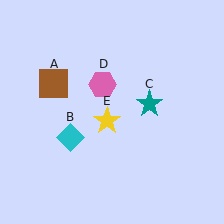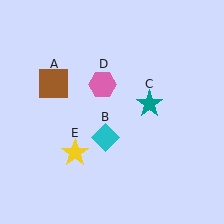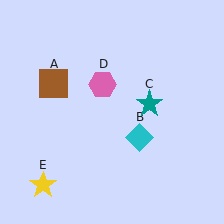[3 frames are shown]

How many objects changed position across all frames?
2 objects changed position: cyan diamond (object B), yellow star (object E).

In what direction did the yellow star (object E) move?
The yellow star (object E) moved down and to the left.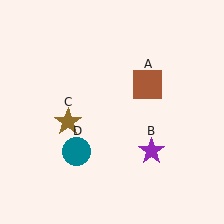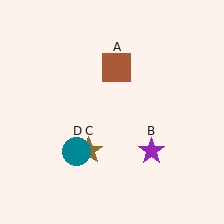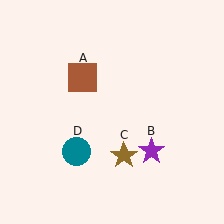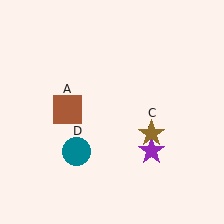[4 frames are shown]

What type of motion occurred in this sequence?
The brown square (object A), brown star (object C) rotated counterclockwise around the center of the scene.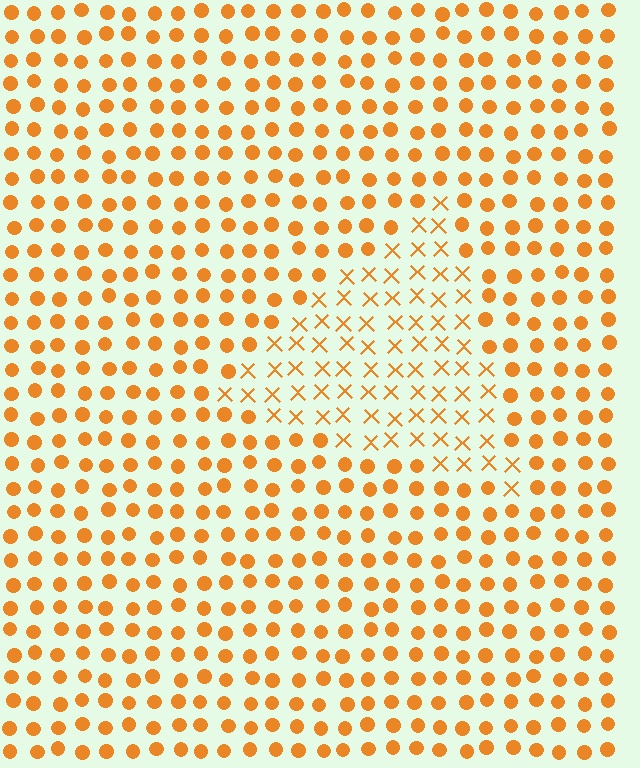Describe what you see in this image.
The image is filled with small orange elements arranged in a uniform grid. A triangle-shaped region contains X marks, while the surrounding area contains circles. The boundary is defined purely by the change in element shape.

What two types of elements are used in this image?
The image uses X marks inside the triangle region and circles outside it.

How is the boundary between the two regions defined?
The boundary is defined by a change in element shape: X marks inside vs. circles outside. All elements share the same color and spacing.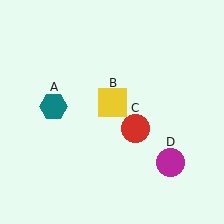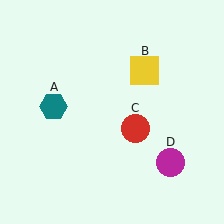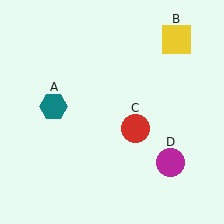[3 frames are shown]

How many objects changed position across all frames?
1 object changed position: yellow square (object B).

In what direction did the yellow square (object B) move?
The yellow square (object B) moved up and to the right.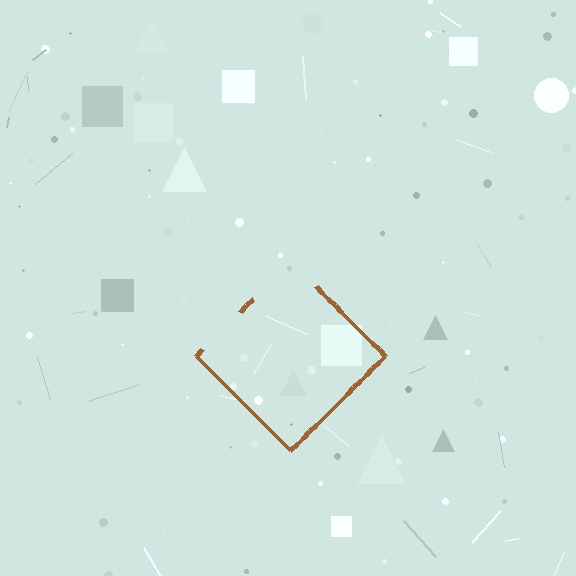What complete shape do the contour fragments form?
The contour fragments form a diamond.